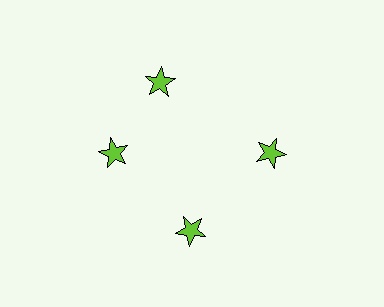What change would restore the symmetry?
The symmetry would be restored by rotating it back into even spacing with its neighbors so that all 4 stars sit at equal angles and equal distance from the center.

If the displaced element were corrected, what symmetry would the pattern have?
It would have 4-fold rotational symmetry — the pattern would map onto itself every 90 degrees.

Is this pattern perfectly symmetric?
No. The 4 lime stars are arranged in a ring, but one element near the 12 o'clock position is rotated out of alignment along the ring, breaking the 4-fold rotational symmetry.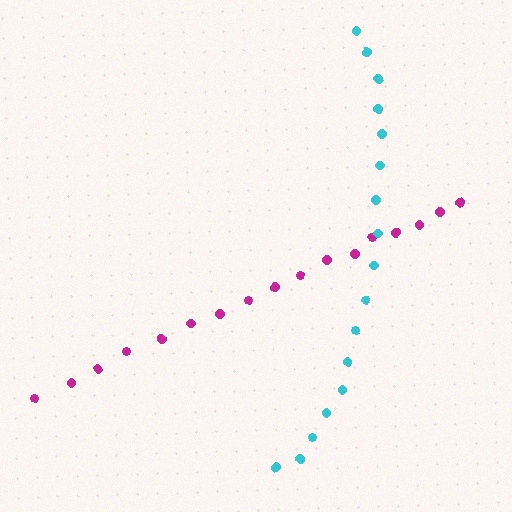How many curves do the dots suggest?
There are 2 distinct paths.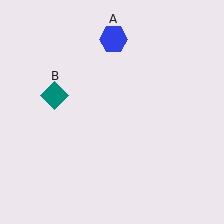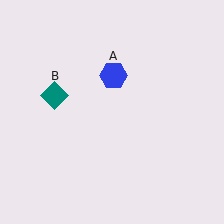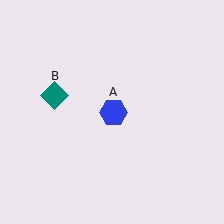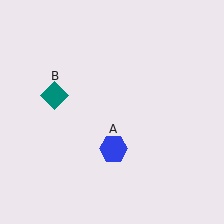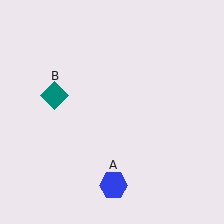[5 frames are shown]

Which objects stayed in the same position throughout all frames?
Teal diamond (object B) remained stationary.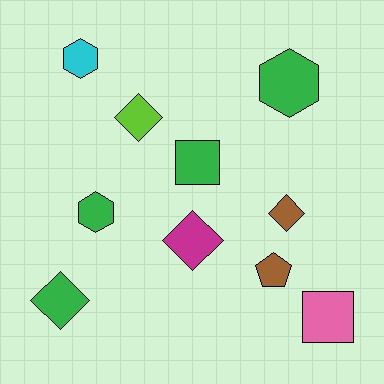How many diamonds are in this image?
There are 4 diamonds.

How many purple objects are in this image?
There are no purple objects.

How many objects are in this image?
There are 10 objects.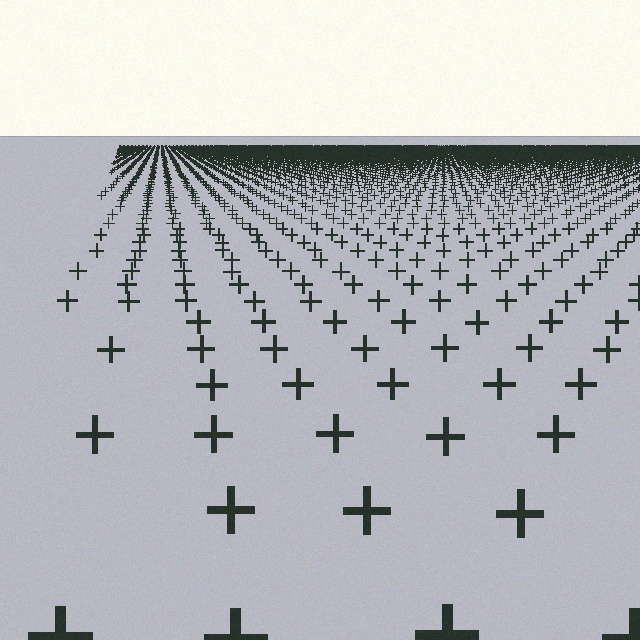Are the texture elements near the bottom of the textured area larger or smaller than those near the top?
Larger. Near the bottom, elements are closer to the viewer and appear at a bigger on-screen size.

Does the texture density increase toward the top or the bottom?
Density increases toward the top.